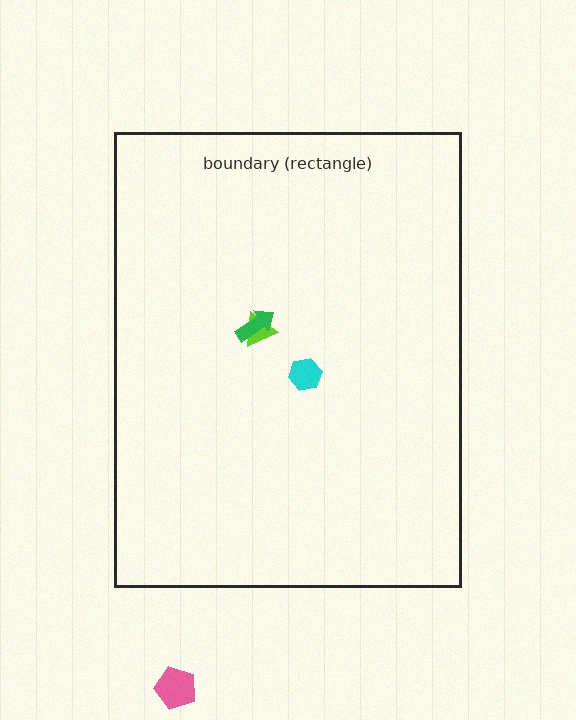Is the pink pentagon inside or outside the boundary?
Outside.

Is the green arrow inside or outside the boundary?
Inside.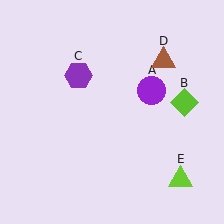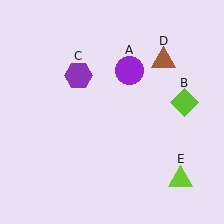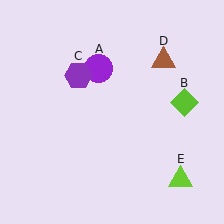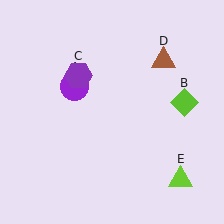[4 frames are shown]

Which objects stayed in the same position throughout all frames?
Lime diamond (object B) and purple hexagon (object C) and brown triangle (object D) and lime triangle (object E) remained stationary.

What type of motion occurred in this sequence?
The purple circle (object A) rotated counterclockwise around the center of the scene.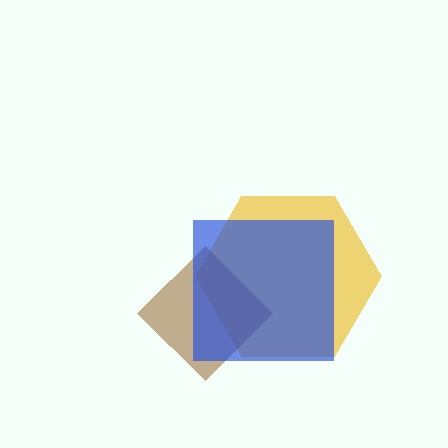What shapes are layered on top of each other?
The layered shapes are: a yellow hexagon, a brown diamond, a blue square.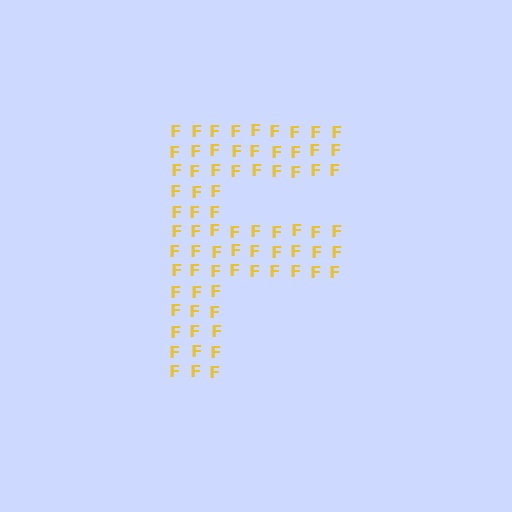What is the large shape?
The large shape is the letter F.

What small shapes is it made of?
It is made of small letter F's.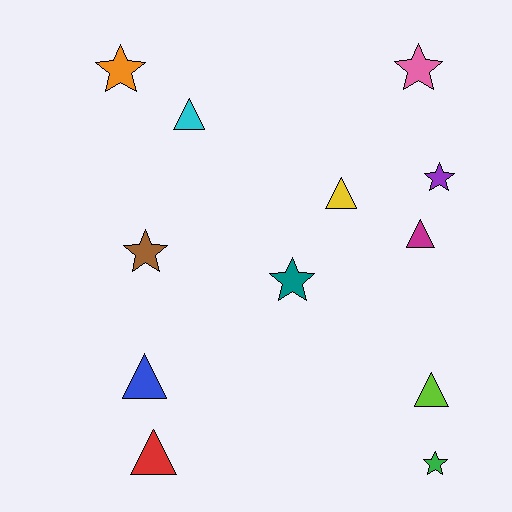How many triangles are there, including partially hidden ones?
There are 6 triangles.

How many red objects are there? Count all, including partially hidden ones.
There is 1 red object.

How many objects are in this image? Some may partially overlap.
There are 12 objects.